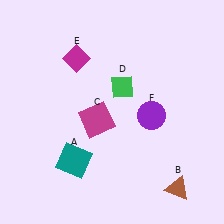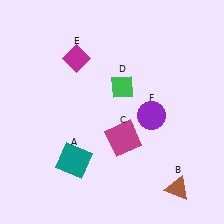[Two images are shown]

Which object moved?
The magenta square (C) moved right.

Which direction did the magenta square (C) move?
The magenta square (C) moved right.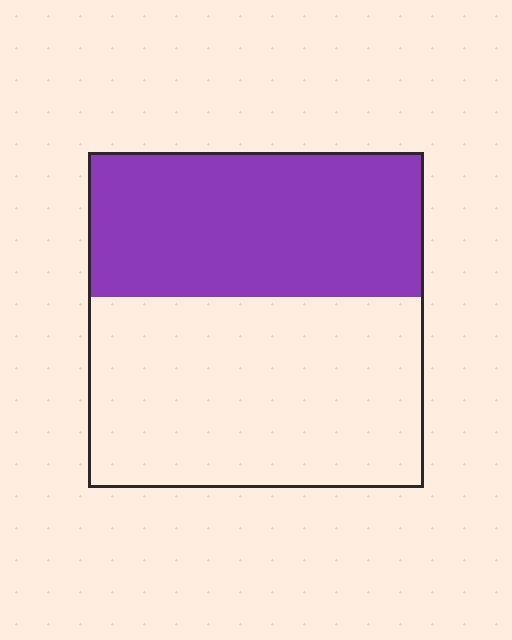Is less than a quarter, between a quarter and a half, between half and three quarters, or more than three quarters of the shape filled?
Between a quarter and a half.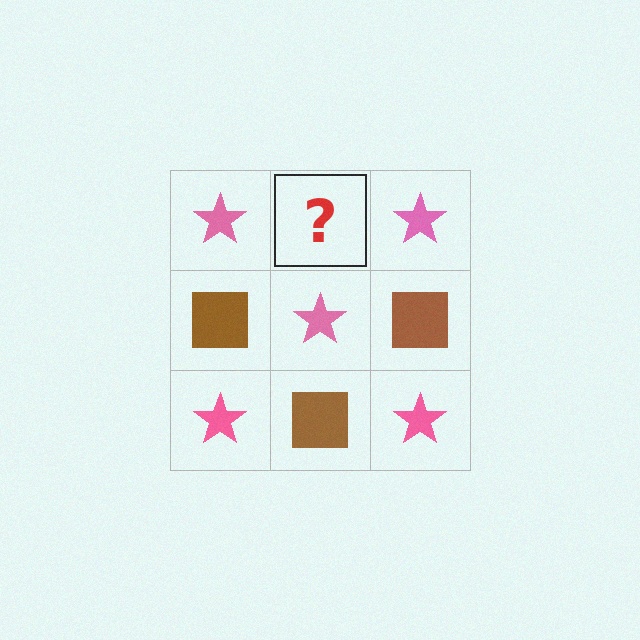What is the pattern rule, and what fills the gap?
The rule is that it alternates pink star and brown square in a checkerboard pattern. The gap should be filled with a brown square.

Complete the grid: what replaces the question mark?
The question mark should be replaced with a brown square.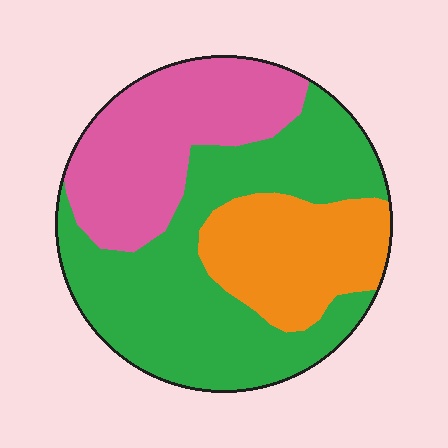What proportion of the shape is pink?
Pink covers about 30% of the shape.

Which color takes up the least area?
Orange, at roughly 20%.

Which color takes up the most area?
Green, at roughly 50%.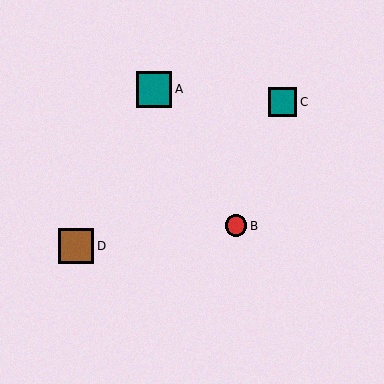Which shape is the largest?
The teal square (labeled A) is the largest.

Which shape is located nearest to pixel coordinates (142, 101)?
The teal square (labeled A) at (154, 89) is nearest to that location.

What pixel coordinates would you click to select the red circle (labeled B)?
Click at (236, 226) to select the red circle B.